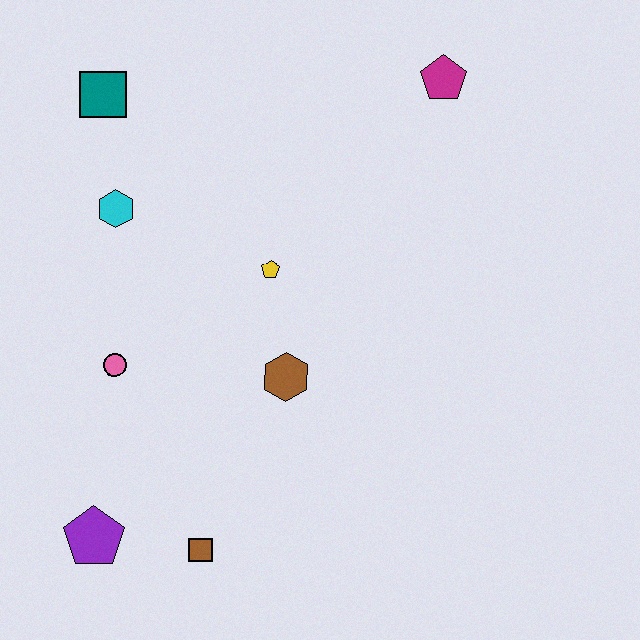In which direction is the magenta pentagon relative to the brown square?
The magenta pentagon is above the brown square.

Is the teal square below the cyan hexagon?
No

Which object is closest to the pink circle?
The cyan hexagon is closest to the pink circle.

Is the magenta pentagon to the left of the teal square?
No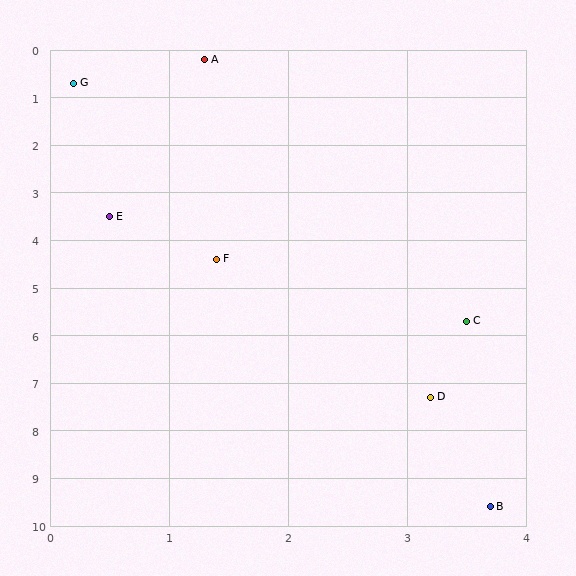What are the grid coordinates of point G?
Point G is at approximately (0.2, 0.7).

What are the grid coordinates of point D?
Point D is at approximately (3.2, 7.3).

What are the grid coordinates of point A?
Point A is at approximately (1.3, 0.2).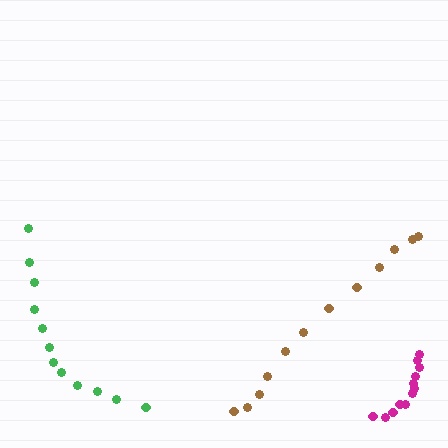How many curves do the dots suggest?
There are 3 distinct paths.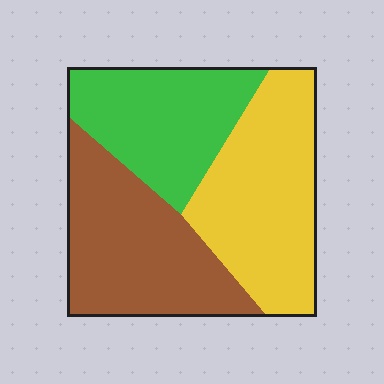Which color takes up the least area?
Green, at roughly 30%.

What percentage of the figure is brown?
Brown takes up about one third (1/3) of the figure.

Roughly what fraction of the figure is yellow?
Yellow takes up about three eighths (3/8) of the figure.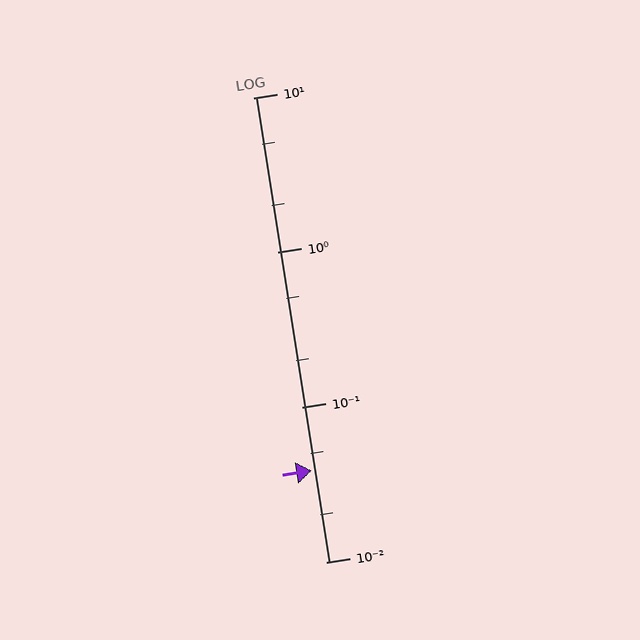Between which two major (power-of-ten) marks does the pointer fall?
The pointer is between 0.01 and 0.1.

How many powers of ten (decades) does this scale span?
The scale spans 3 decades, from 0.01 to 10.